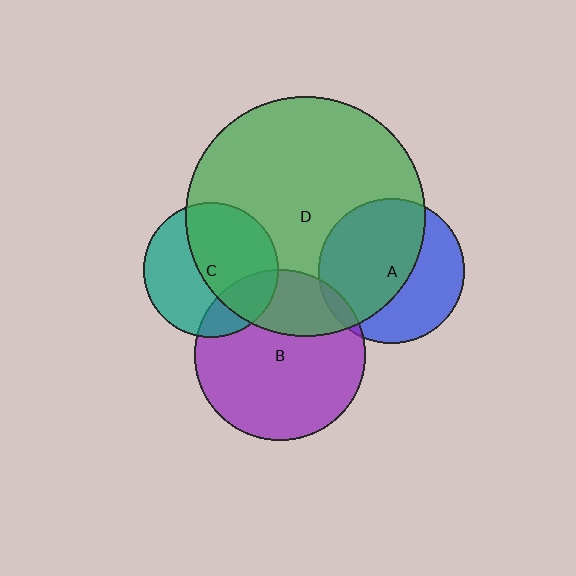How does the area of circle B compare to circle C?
Approximately 1.6 times.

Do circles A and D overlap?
Yes.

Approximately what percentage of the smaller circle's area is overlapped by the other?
Approximately 60%.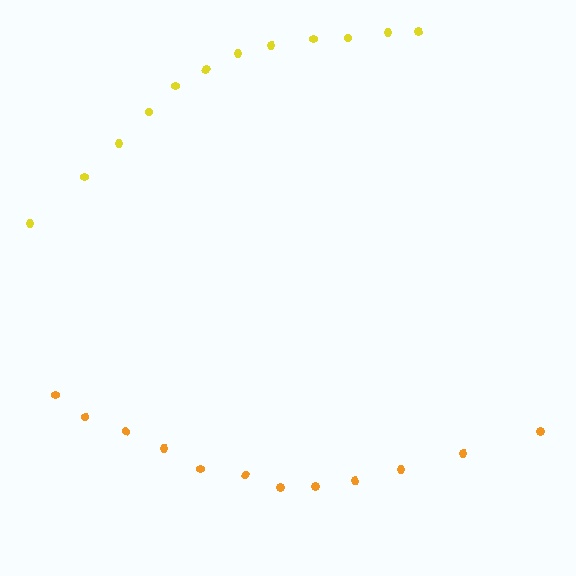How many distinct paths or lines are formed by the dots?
There are 2 distinct paths.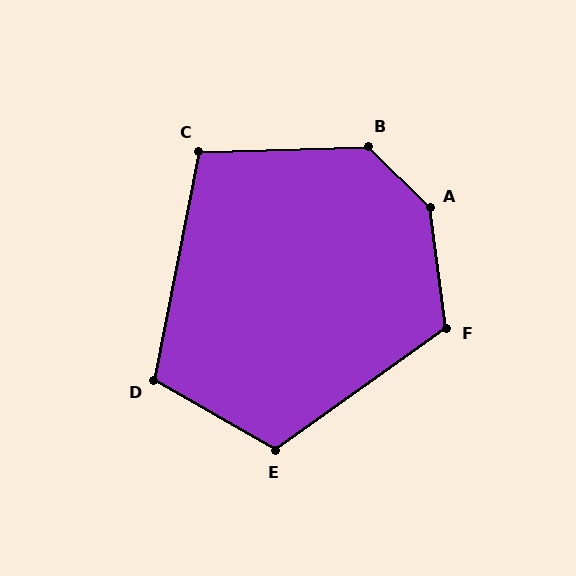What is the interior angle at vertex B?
Approximately 133 degrees (obtuse).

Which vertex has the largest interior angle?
A, at approximately 143 degrees.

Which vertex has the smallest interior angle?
C, at approximately 103 degrees.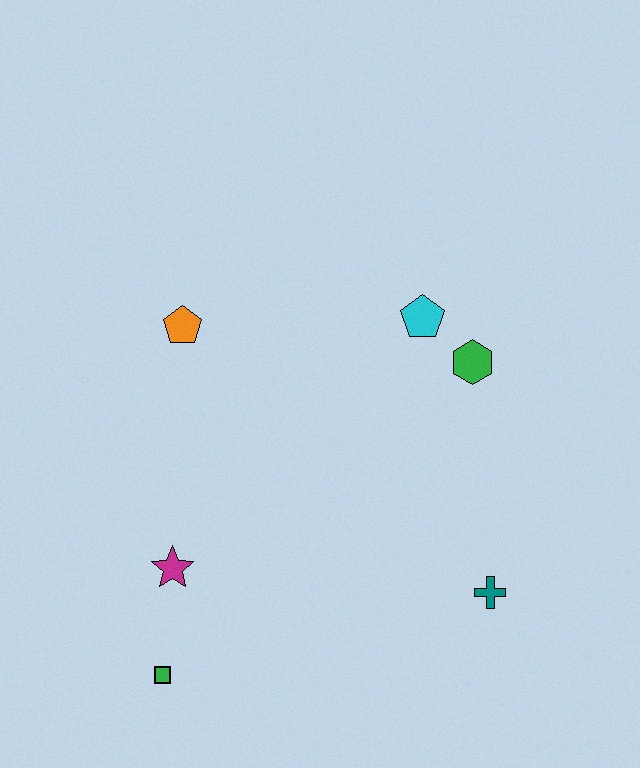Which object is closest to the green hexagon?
The cyan pentagon is closest to the green hexagon.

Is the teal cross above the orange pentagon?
No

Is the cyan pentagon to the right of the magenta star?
Yes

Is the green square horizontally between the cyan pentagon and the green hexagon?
No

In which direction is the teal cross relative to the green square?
The teal cross is to the right of the green square.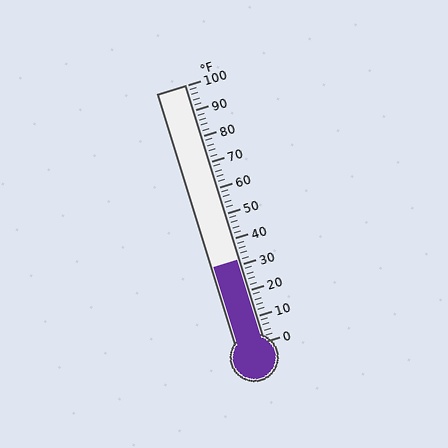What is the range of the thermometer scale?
The thermometer scale ranges from 0°F to 100°F.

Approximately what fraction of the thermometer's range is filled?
The thermometer is filled to approximately 30% of its range.